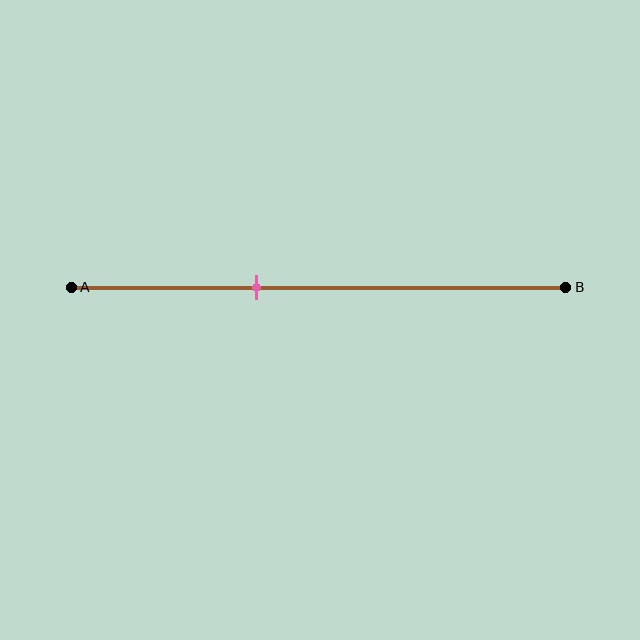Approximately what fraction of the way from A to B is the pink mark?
The pink mark is approximately 35% of the way from A to B.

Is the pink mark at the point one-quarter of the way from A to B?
No, the mark is at about 35% from A, not at the 25% one-quarter point.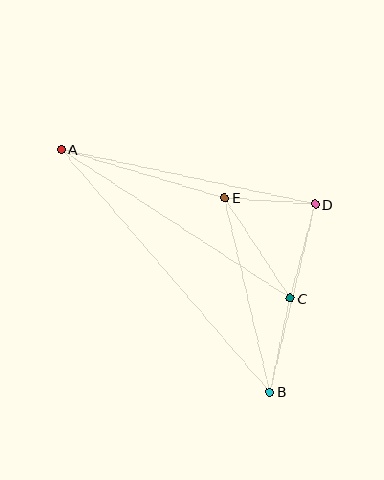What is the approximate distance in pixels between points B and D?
The distance between B and D is approximately 193 pixels.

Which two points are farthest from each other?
Points A and B are farthest from each other.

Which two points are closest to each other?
Points D and E are closest to each other.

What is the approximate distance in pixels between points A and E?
The distance between A and E is approximately 171 pixels.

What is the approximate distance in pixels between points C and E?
The distance between C and E is approximately 120 pixels.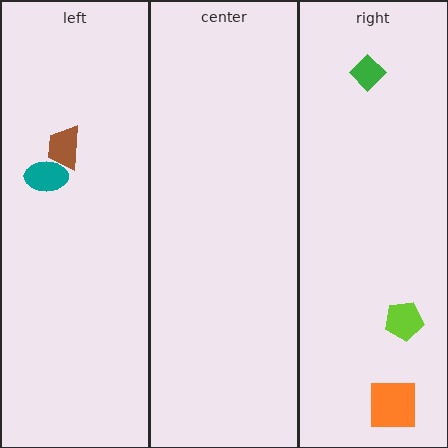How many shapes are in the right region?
3.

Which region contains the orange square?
The right region.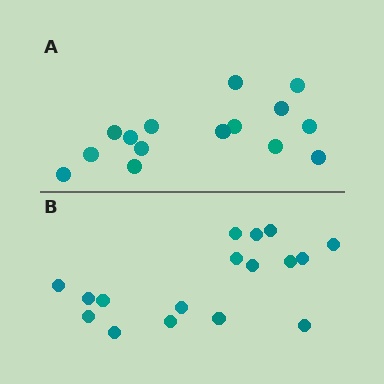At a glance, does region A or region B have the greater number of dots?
Region B (the bottom region) has more dots.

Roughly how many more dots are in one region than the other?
Region B has just a few more — roughly 2 or 3 more dots than region A.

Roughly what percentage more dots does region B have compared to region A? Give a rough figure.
About 15% more.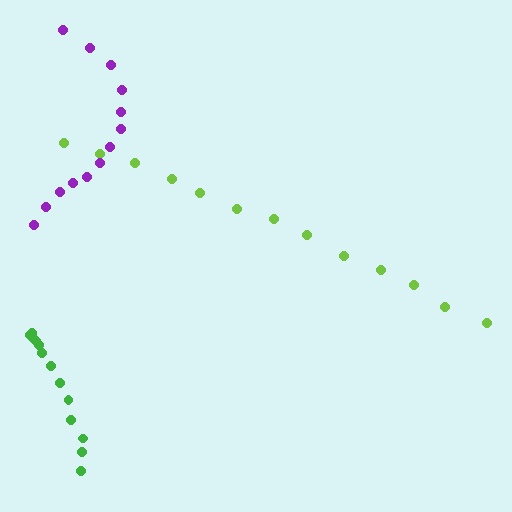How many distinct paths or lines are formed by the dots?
There are 3 distinct paths.